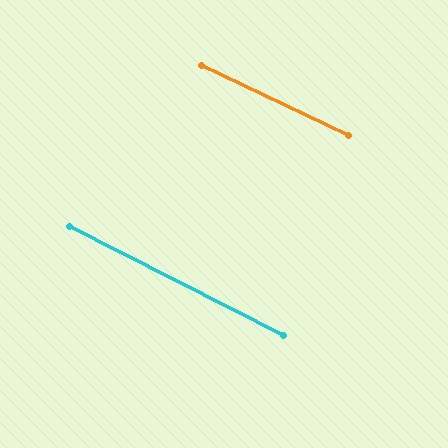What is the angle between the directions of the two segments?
Approximately 2 degrees.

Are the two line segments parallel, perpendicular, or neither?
Parallel — their directions differ by only 1.6°.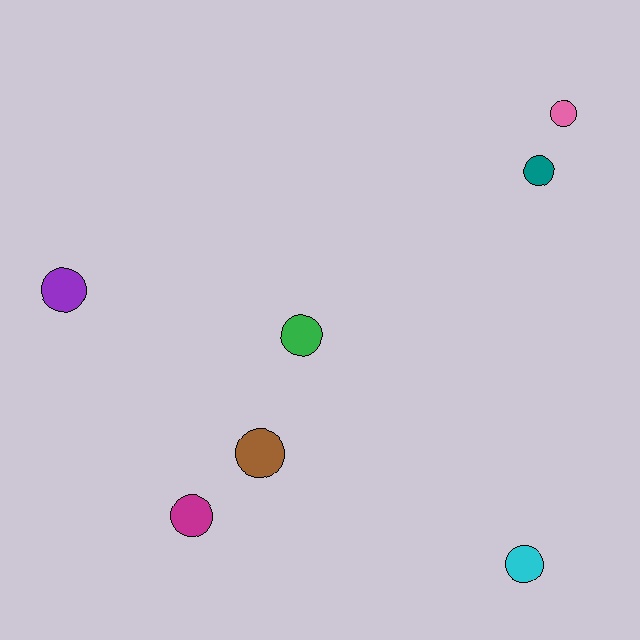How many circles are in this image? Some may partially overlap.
There are 7 circles.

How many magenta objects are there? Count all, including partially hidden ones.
There is 1 magenta object.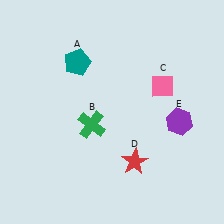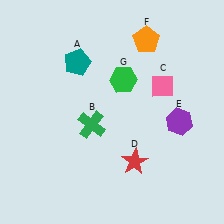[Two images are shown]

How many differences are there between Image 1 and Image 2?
There are 2 differences between the two images.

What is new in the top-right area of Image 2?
An orange pentagon (F) was added in the top-right area of Image 2.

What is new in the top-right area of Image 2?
A green hexagon (G) was added in the top-right area of Image 2.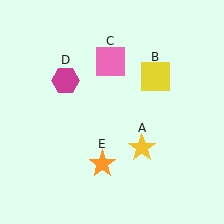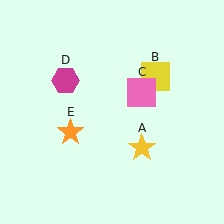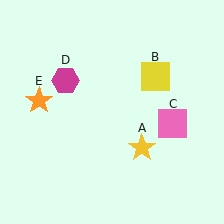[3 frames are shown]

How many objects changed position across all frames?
2 objects changed position: pink square (object C), orange star (object E).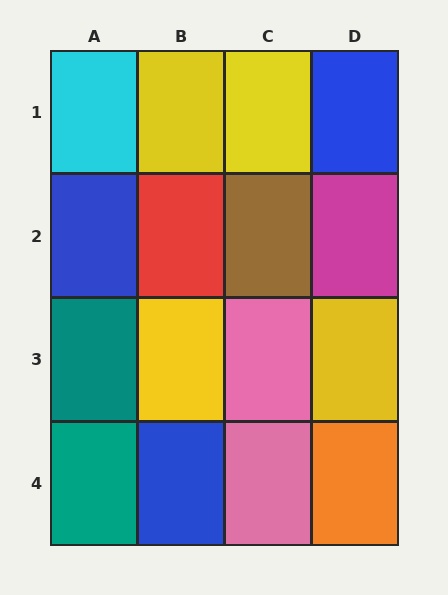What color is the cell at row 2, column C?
Brown.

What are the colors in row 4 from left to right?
Teal, blue, pink, orange.